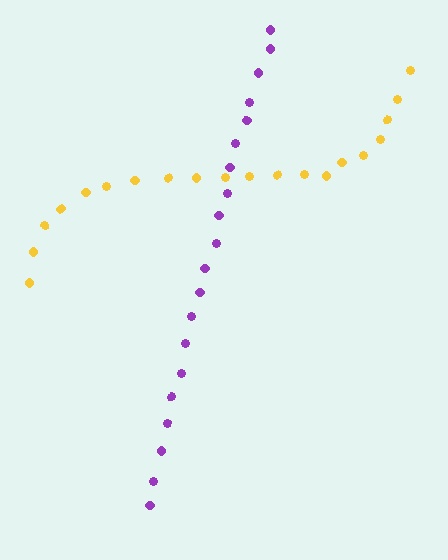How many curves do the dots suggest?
There are 2 distinct paths.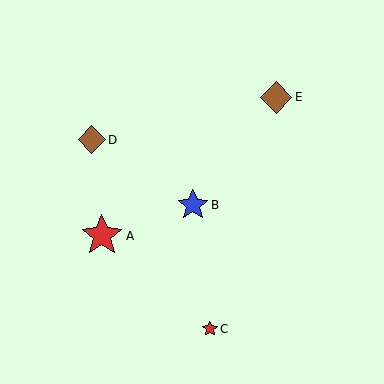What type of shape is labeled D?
Shape D is a brown diamond.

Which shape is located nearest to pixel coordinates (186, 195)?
The blue star (labeled B) at (193, 205) is nearest to that location.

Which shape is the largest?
The red star (labeled A) is the largest.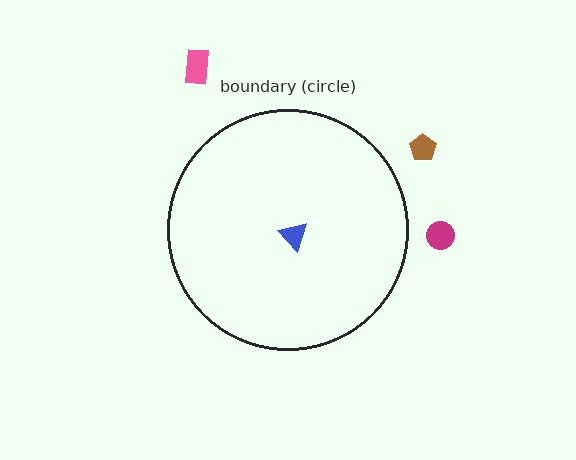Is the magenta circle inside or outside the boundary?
Outside.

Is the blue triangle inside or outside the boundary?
Inside.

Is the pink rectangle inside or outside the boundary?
Outside.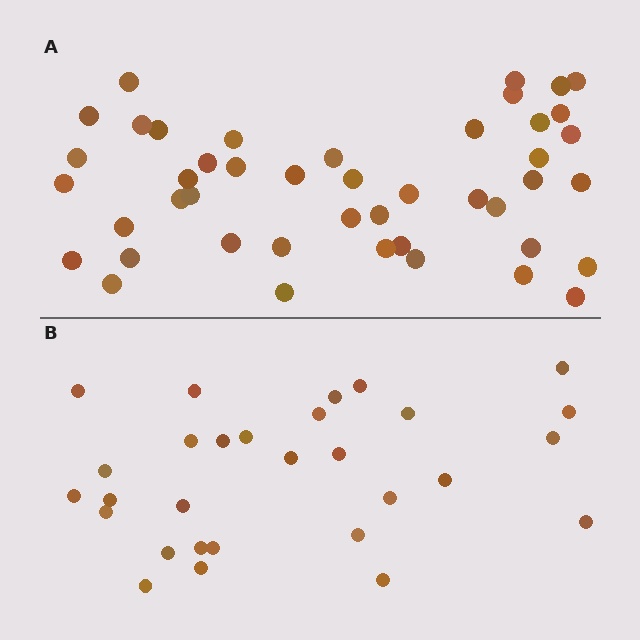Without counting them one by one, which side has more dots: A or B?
Region A (the top region) has more dots.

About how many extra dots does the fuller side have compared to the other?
Region A has approximately 15 more dots than region B.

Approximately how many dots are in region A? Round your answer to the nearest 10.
About 40 dots. (The exact count is 45, which rounds to 40.)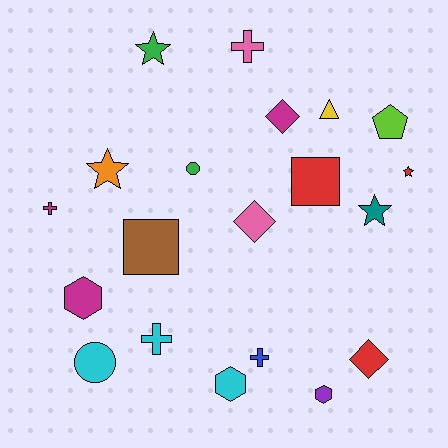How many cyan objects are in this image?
There are 3 cyan objects.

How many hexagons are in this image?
There are 3 hexagons.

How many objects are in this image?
There are 20 objects.